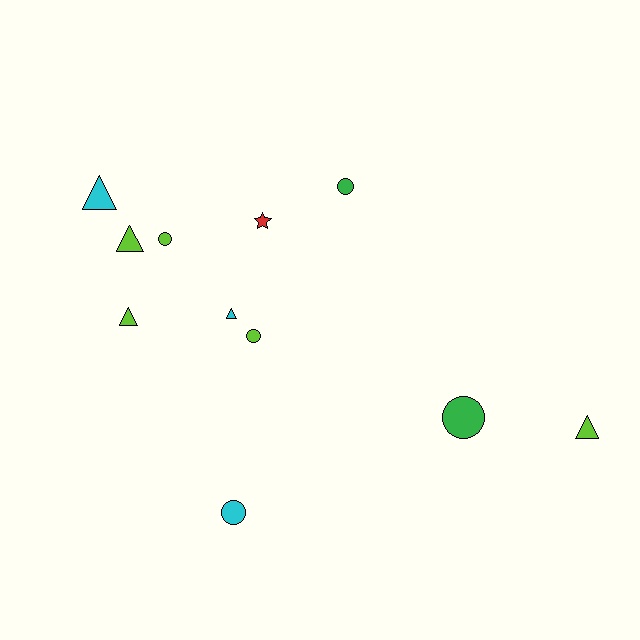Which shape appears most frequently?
Circle, with 5 objects.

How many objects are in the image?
There are 11 objects.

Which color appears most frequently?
Lime, with 5 objects.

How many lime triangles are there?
There are 3 lime triangles.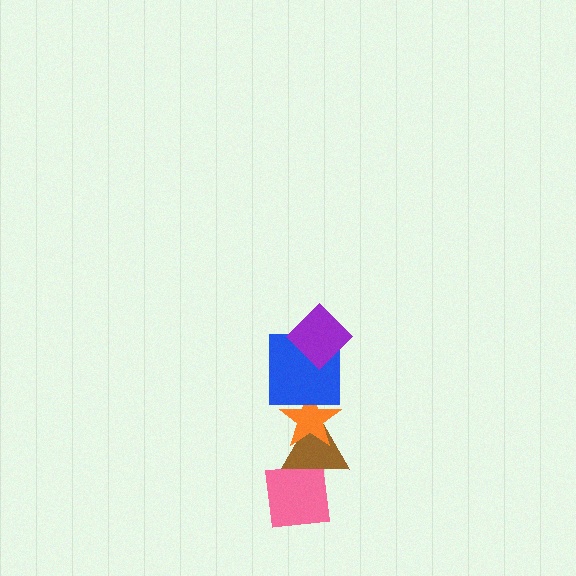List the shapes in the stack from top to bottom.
From top to bottom: the purple diamond, the blue square, the orange star, the brown triangle, the pink square.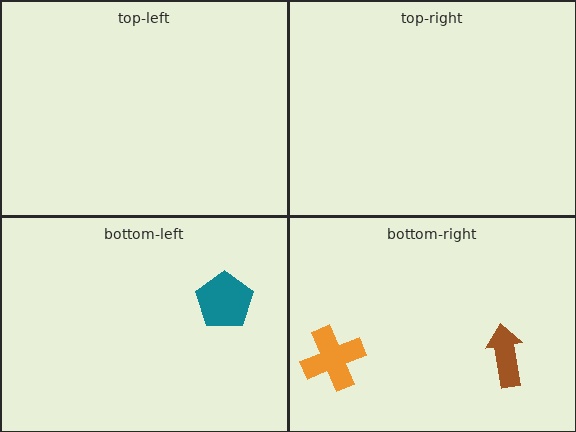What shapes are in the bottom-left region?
The teal pentagon.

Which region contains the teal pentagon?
The bottom-left region.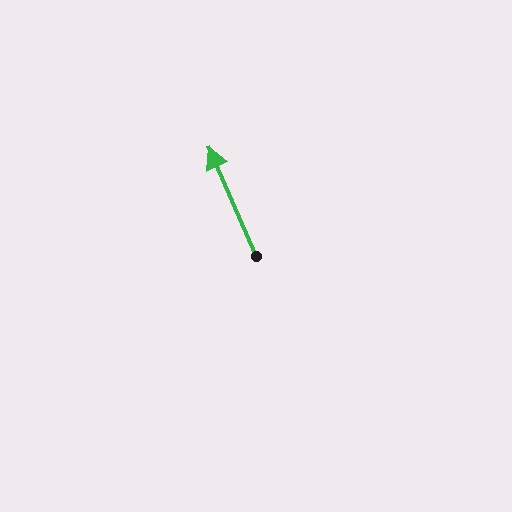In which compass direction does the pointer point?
Northwest.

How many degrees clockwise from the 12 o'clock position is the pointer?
Approximately 336 degrees.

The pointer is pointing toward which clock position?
Roughly 11 o'clock.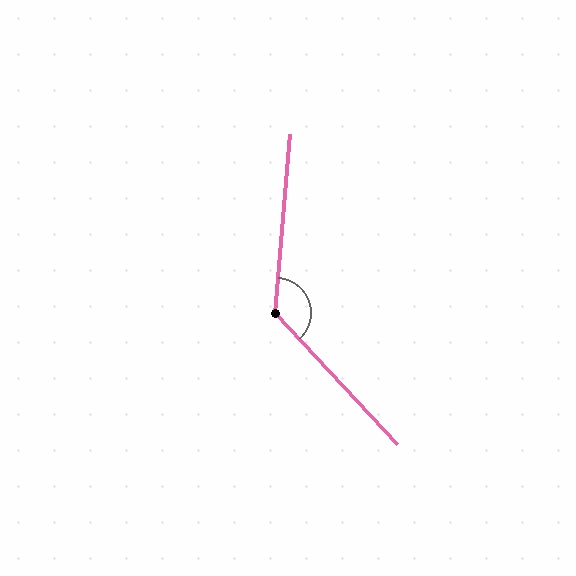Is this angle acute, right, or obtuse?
It is obtuse.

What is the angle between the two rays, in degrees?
Approximately 133 degrees.